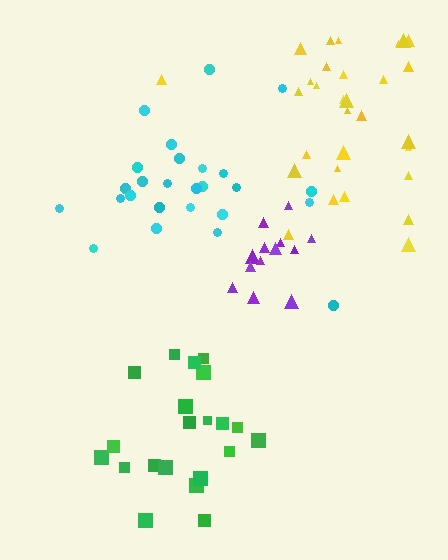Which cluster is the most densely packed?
Purple.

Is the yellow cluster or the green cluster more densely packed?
Green.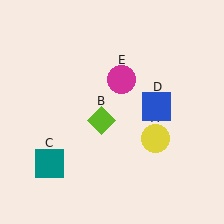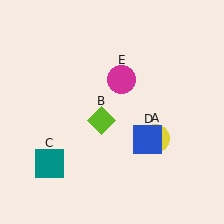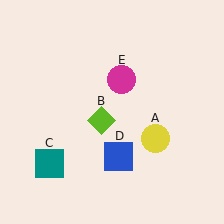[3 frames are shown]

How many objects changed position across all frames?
1 object changed position: blue square (object D).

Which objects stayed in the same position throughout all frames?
Yellow circle (object A) and lime diamond (object B) and teal square (object C) and magenta circle (object E) remained stationary.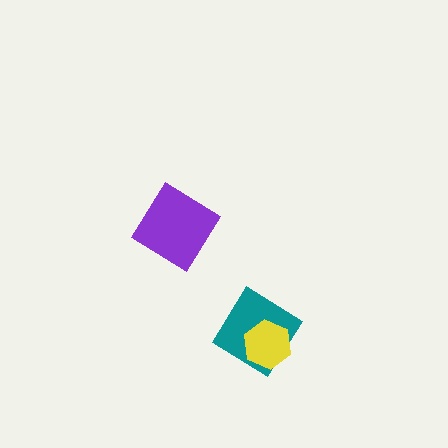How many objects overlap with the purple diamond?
0 objects overlap with the purple diamond.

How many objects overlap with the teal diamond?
1 object overlaps with the teal diamond.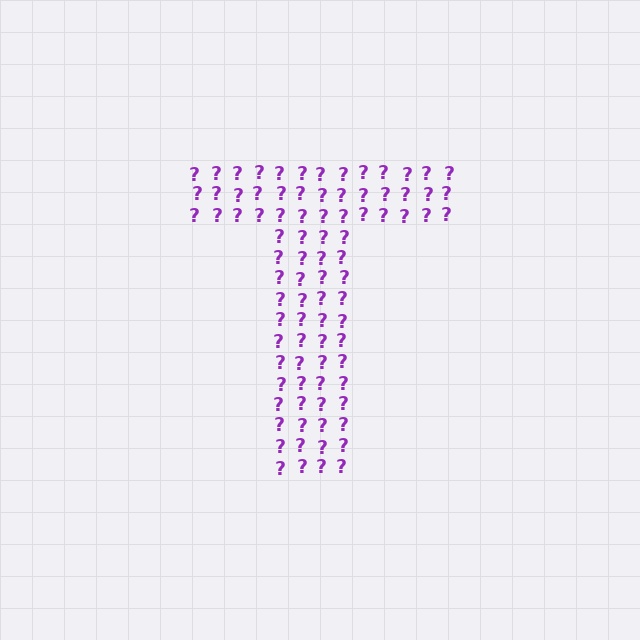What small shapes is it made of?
It is made of small question marks.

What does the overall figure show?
The overall figure shows the letter T.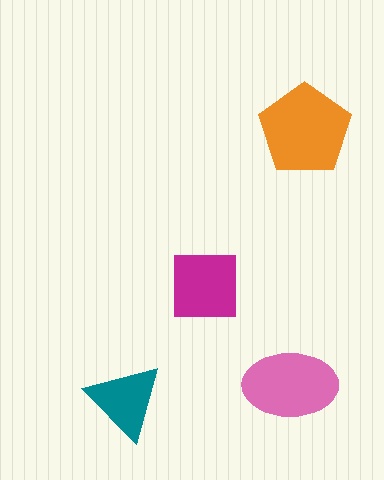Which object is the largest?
The orange pentagon.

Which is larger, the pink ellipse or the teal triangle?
The pink ellipse.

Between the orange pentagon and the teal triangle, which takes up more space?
The orange pentagon.